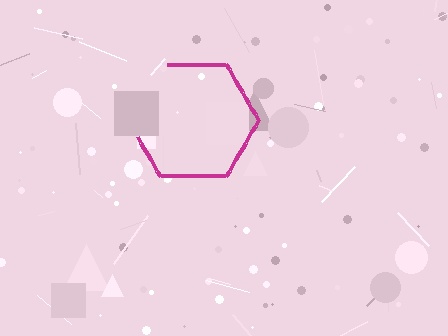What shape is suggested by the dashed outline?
The dashed outline suggests a hexagon.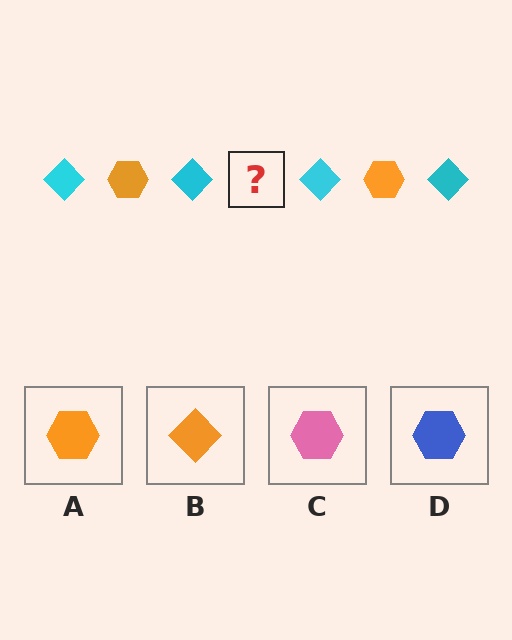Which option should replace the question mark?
Option A.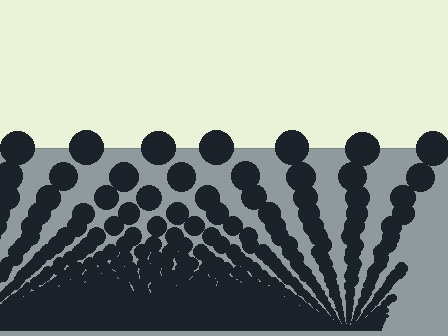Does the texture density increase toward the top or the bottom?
Density increases toward the bottom.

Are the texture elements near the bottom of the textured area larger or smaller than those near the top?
Smaller. The gradient is inverted — elements near the bottom are smaller and denser.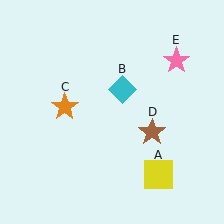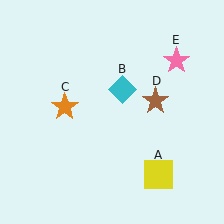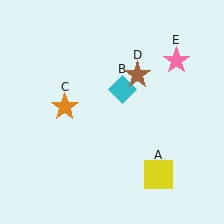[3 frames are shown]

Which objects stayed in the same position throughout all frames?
Yellow square (object A) and cyan diamond (object B) and orange star (object C) and pink star (object E) remained stationary.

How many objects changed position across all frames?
1 object changed position: brown star (object D).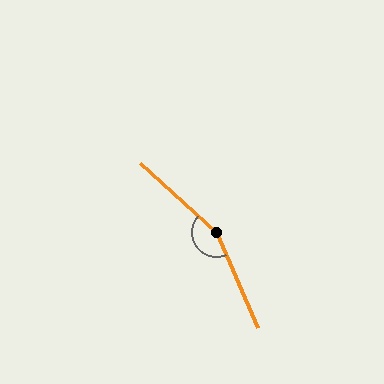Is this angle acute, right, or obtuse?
It is obtuse.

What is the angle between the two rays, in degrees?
Approximately 156 degrees.